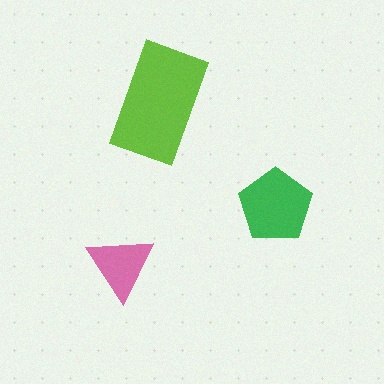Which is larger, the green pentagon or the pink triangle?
The green pentagon.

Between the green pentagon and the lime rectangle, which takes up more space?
The lime rectangle.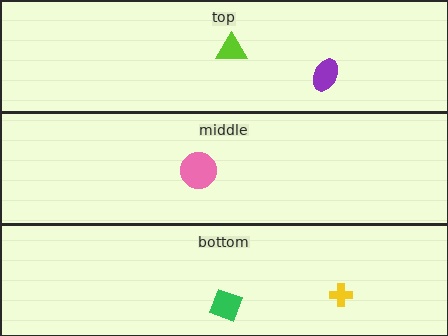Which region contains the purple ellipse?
The top region.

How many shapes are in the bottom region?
2.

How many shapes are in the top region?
2.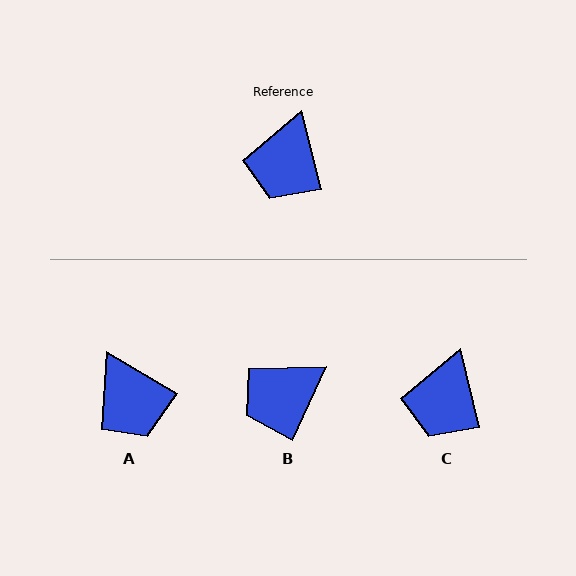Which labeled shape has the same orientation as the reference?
C.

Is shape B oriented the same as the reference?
No, it is off by about 38 degrees.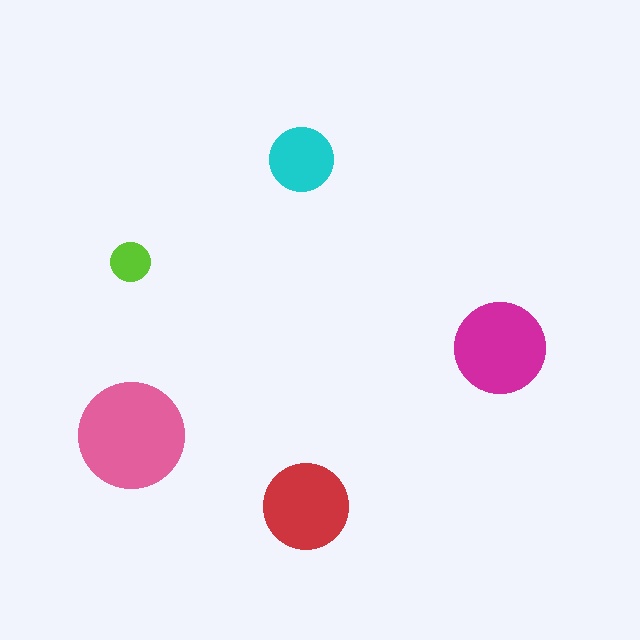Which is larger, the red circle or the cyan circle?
The red one.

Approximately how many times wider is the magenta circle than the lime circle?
About 2.5 times wider.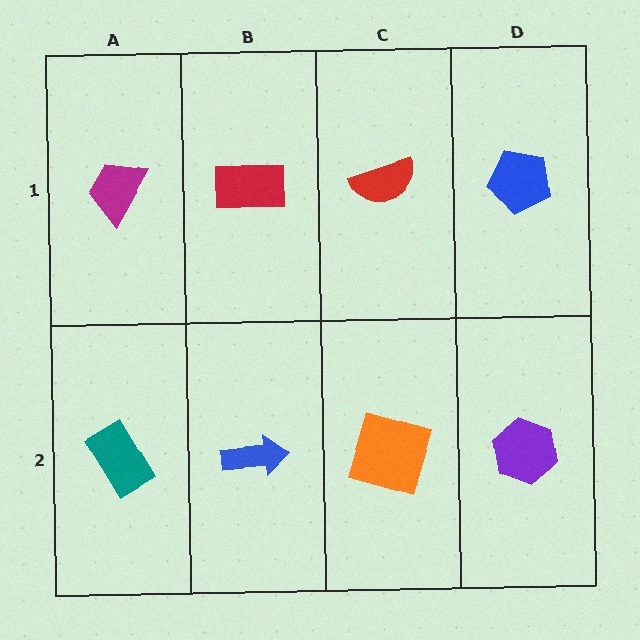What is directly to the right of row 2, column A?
A blue arrow.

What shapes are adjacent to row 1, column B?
A blue arrow (row 2, column B), a magenta trapezoid (row 1, column A), a red semicircle (row 1, column C).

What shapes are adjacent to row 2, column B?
A red rectangle (row 1, column B), a teal rectangle (row 2, column A), an orange square (row 2, column C).